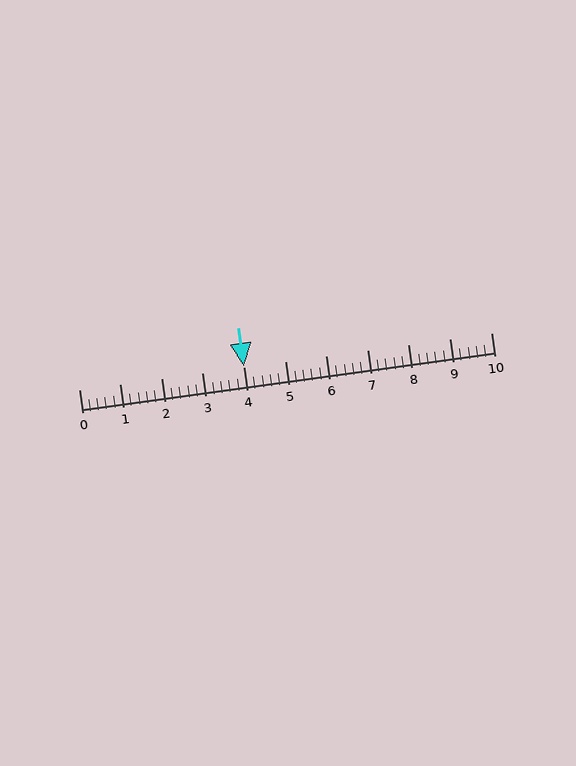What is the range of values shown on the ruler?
The ruler shows values from 0 to 10.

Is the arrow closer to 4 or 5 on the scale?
The arrow is closer to 4.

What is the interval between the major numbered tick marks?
The major tick marks are spaced 1 units apart.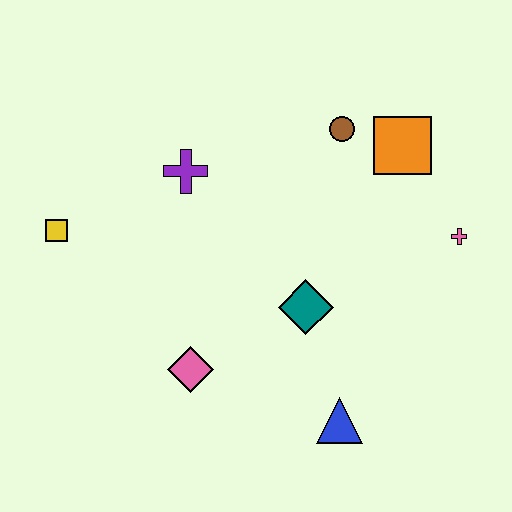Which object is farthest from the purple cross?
The blue triangle is farthest from the purple cross.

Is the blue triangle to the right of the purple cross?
Yes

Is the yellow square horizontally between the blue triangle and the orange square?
No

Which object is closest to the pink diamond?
The teal diamond is closest to the pink diamond.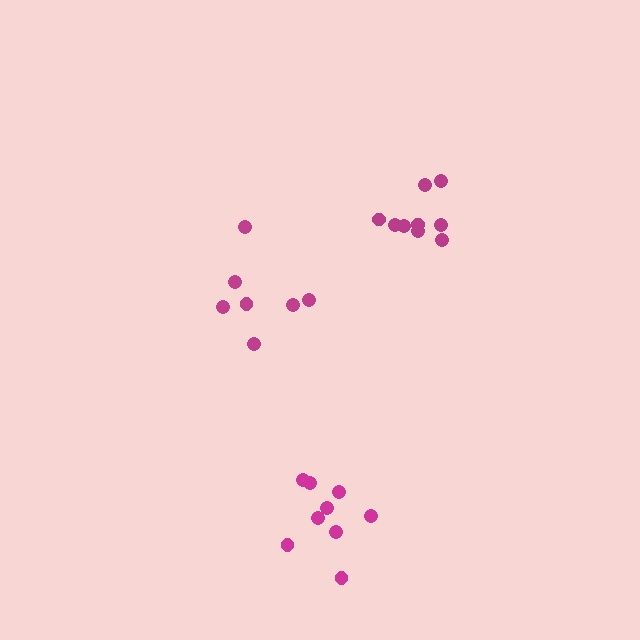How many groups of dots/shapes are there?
There are 3 groups.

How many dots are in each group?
Group 1: 7 dots, Group 2: 9 dots, Group 3: 9 dots (25 total).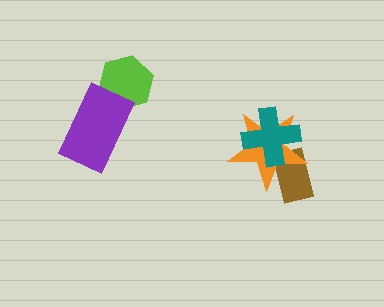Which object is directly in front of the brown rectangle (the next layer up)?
The orange star is directly in front of the brown rectangle.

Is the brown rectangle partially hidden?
Yes, it is partially covered by another shape.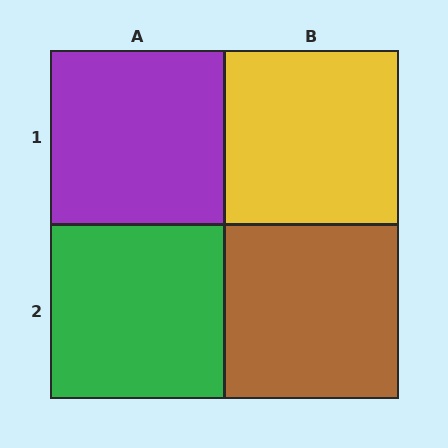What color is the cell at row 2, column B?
Brown.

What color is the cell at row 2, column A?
Green.